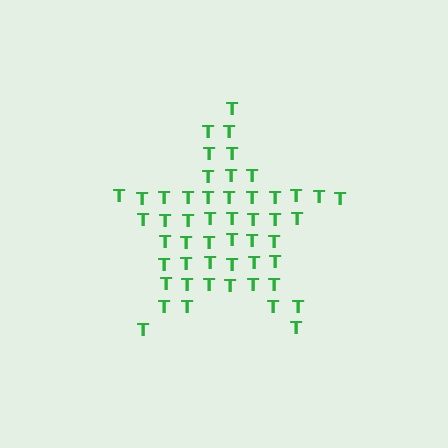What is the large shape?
The large shape is a star.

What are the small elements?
The small elements are letter T's.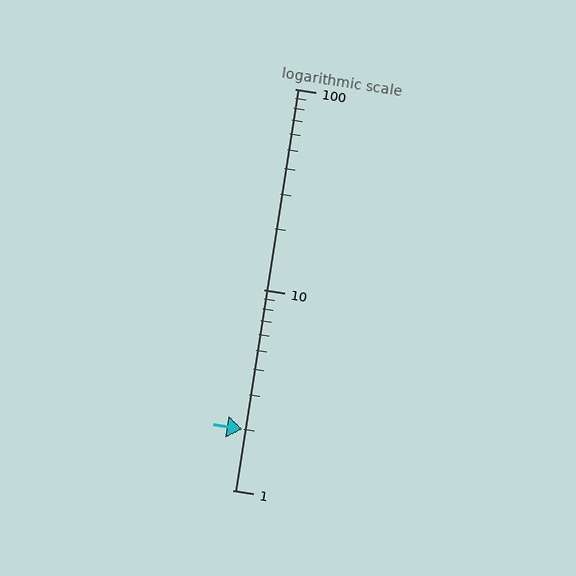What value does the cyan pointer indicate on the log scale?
The pointer indicates approximately 2.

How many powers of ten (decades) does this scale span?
The scale spans 2 decades, from 1 to 100.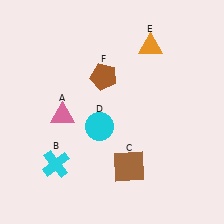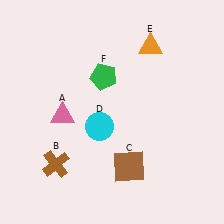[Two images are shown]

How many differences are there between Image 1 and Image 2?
There are 2 differences between the two images.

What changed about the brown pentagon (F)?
In Image 1, F is brown. In Image 2, it changed to green.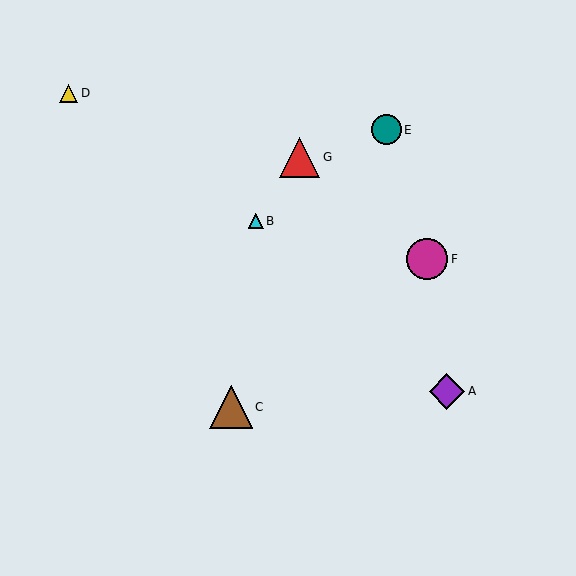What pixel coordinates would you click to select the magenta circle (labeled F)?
Click at (427, 259) to select the magenta circle F.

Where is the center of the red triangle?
The center of the red triangle is at (300, 157).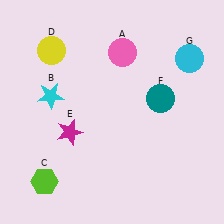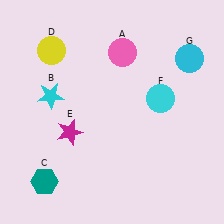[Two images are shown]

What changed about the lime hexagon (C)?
In Image 1, C is lime. In Image 2, it changed to teal.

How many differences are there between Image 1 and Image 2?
There are 2 differences between the two images.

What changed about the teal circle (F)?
In Image 1, F is teal. In Image 2, it changed to cyan.